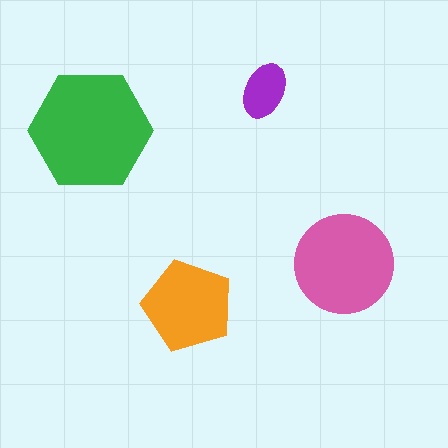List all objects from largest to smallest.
The green hexagon, the pink circle, the orange pentagon, the purple ellipse.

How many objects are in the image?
There are 4 objects in the image.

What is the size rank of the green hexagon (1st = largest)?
1st.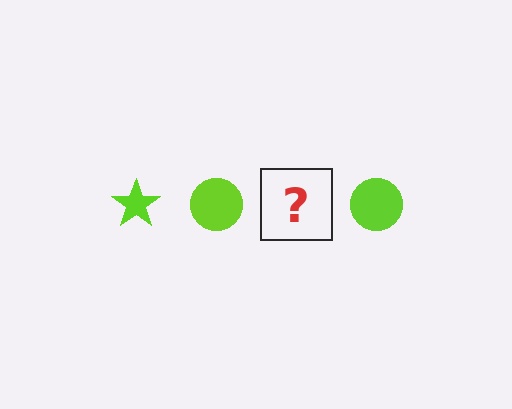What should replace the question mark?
The question mark should be replaced with a lime star.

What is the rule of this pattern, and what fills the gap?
The rule is that the pattern cycles through star, circle shapes in lime. The gap should be filled with a lime star.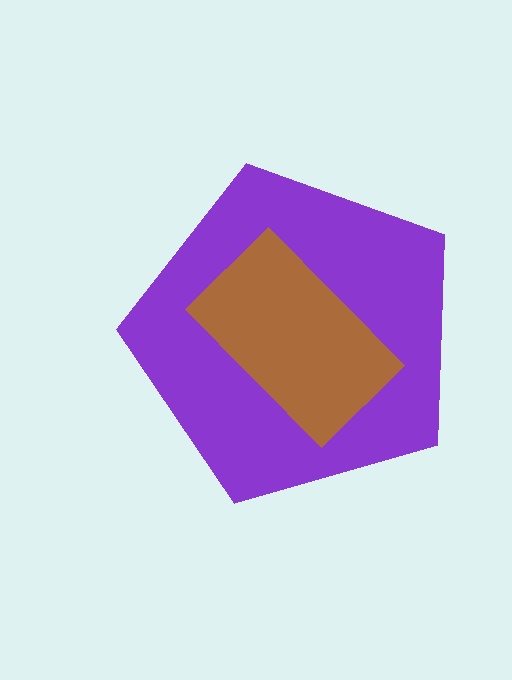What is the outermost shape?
The purple pentagon.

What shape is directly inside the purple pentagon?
The brown rectangle.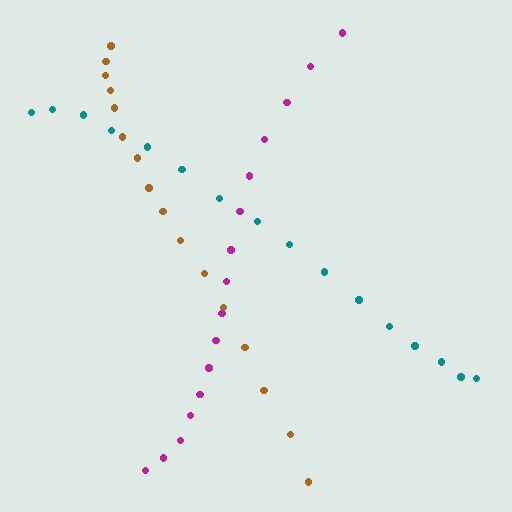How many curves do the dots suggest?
There are 3 distinct paths.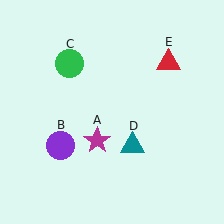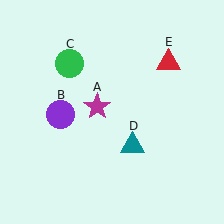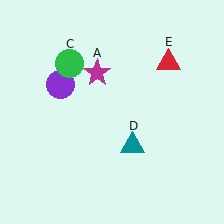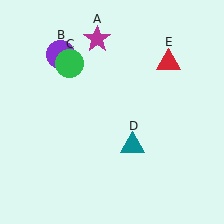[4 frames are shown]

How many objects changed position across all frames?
2 objects changed position: magenta star (object A), purple circle (object B).